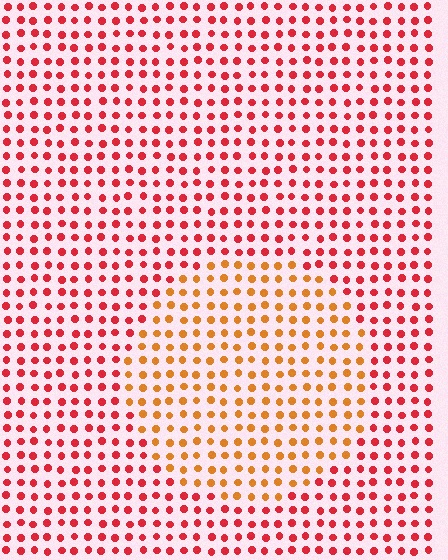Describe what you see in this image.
The image is filled with small red elements in a uniform arrangement. A circle-shaped region is visible where the elements are tinted to a slightly different hue, forming a subtle color boundary.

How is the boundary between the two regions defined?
The boundary is defined purely by a slight shift in hue (about 37 degrees). Spacing, size, and orientation are identical on both sides.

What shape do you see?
I see a circle.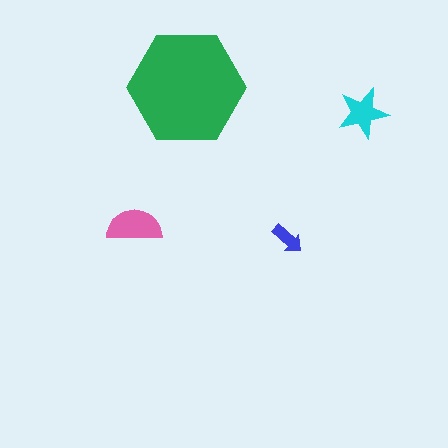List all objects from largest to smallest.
The green hexagon, the pink semicircle, the cyan star, the blue arrow.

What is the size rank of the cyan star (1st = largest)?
3rd.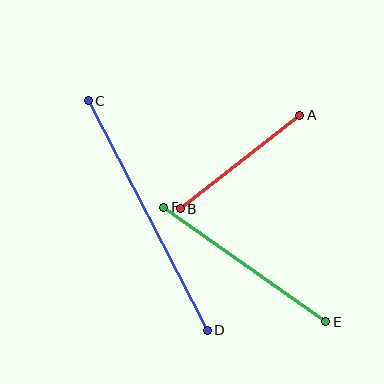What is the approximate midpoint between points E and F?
The midpoint is at approximately (245, 265) pixels.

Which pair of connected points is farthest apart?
Points C and D are farthest apart.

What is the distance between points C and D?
The distance is approximately 259 pixels.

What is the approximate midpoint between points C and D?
The midpoint is at approximately (148, 216) pixels.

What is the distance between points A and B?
The distance is approximately 152 pixels.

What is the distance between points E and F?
The distance is approximately 198 pixels.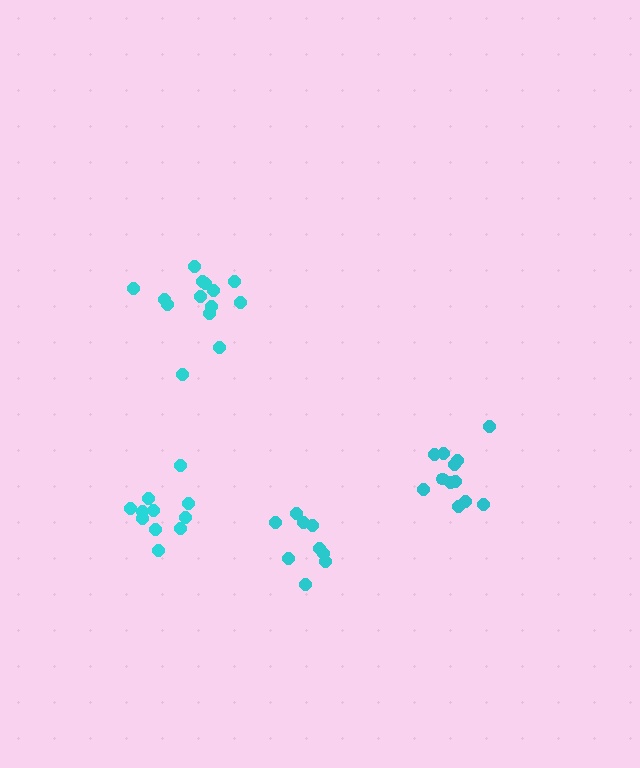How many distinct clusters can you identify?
There are 4 distinct clusters.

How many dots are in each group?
Group 1: 11 dots, Group 2: 14 dots, Group 3: 12 dots, Group 4: 9 dots (46 total).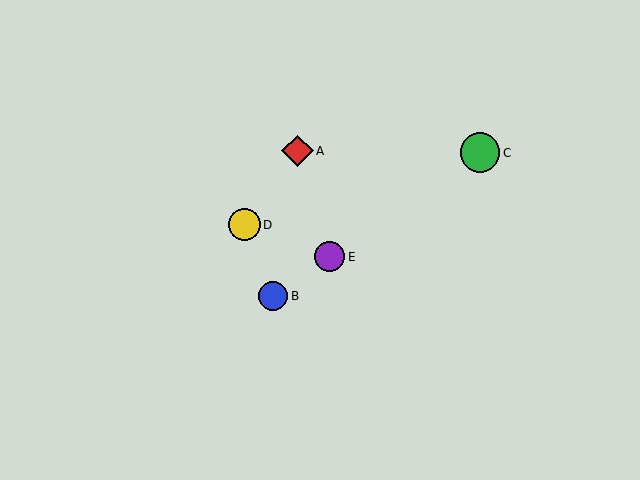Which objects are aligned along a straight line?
Objects B, C, E are aligned along a straight line.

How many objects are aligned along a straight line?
3 objects (B, C, E) are aligned along a straight line.